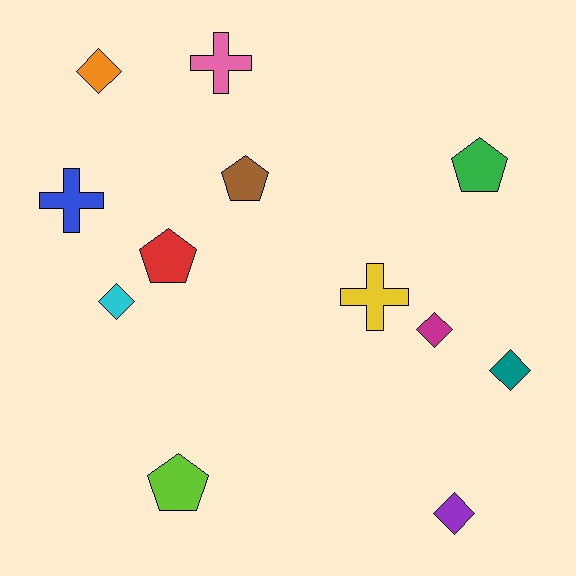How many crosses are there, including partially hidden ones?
There are 3 crosses.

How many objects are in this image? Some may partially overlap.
There are 12 objects.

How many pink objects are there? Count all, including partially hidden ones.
There is 1 pink object.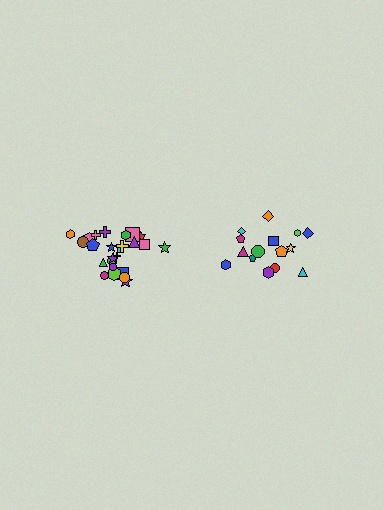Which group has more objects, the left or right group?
The left group.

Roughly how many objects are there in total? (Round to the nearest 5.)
Roughly 40 objects in total.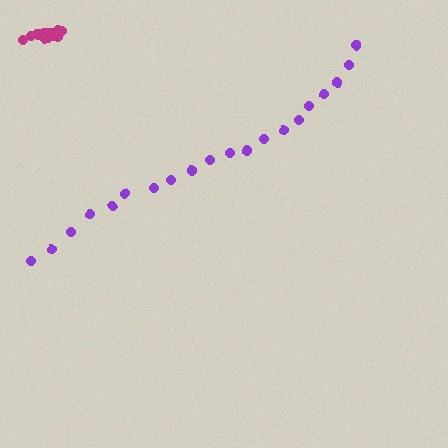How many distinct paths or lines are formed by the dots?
There are 2 distinct paths.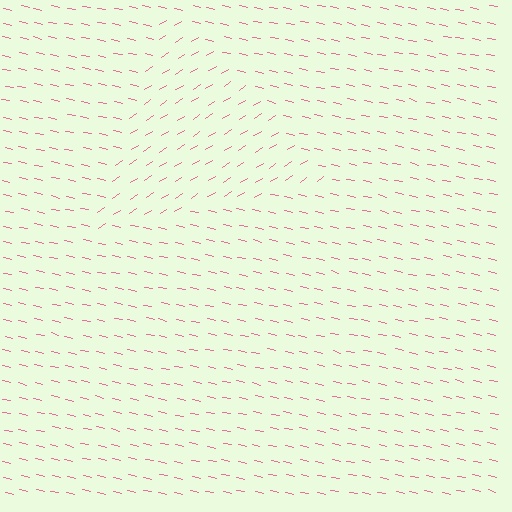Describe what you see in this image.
The image is filled with small pink line segments. A triangle region in the image has lines oriented differently from the surrounding lines, creating a visible texture boundary.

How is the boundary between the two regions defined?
The boundary is defined purely by a change in line orientation (approximately 45 degrees difference). All lines are the same color and thickness.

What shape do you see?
I see a triangle.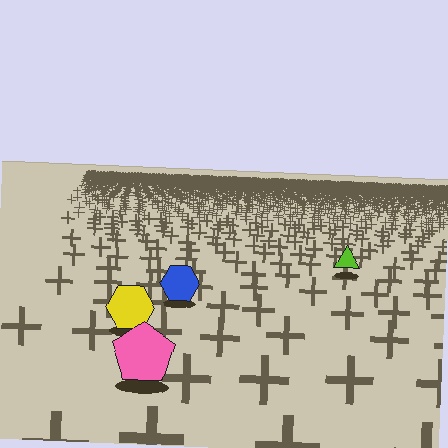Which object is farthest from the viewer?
The lime triangle is farthest from the viewer. It appears smaller and the ground texture around it is denser.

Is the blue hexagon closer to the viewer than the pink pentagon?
No. The pink pentagon is closer — you can tell from the texture gradient: the ground texture is coarser near it.